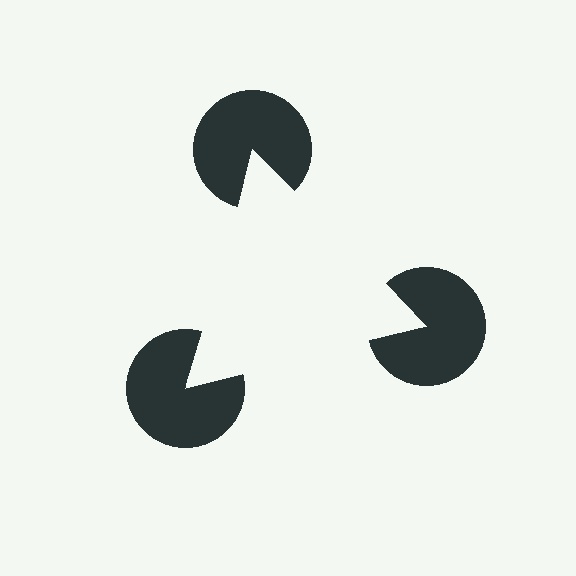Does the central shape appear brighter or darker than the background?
It typically appears slightly brighter than the background, even though no actual brightness change is drawn.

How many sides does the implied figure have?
3 sides.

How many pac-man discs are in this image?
There are 3 — one at each vertex of the illusory triangle.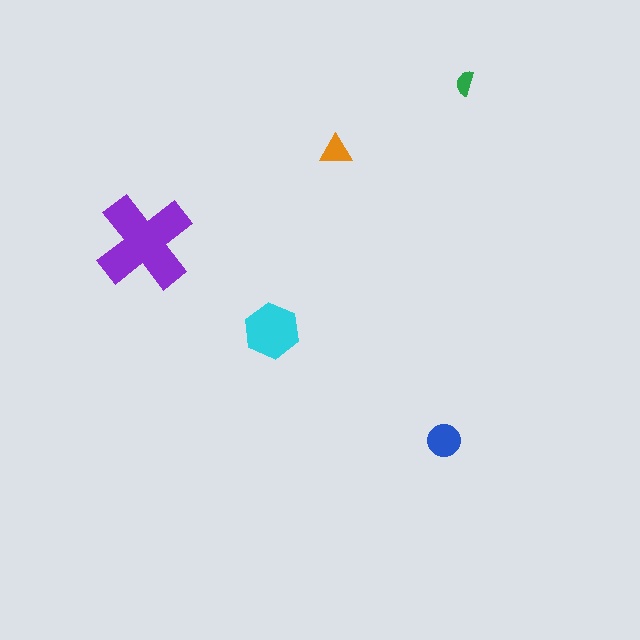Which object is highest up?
The green semicircle is topmost.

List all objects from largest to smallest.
The purple cross, the cyan hexagon, the blue circle, the orange triangle, the green semicircle.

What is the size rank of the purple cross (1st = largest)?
1st.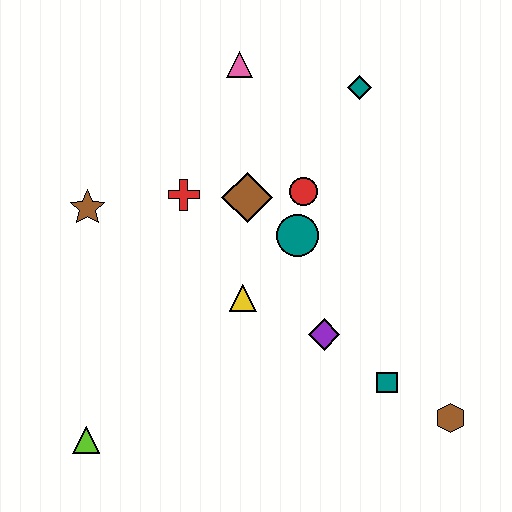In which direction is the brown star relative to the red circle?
The brown star is to the left of the red circle.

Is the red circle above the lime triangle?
Yes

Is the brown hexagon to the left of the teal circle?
No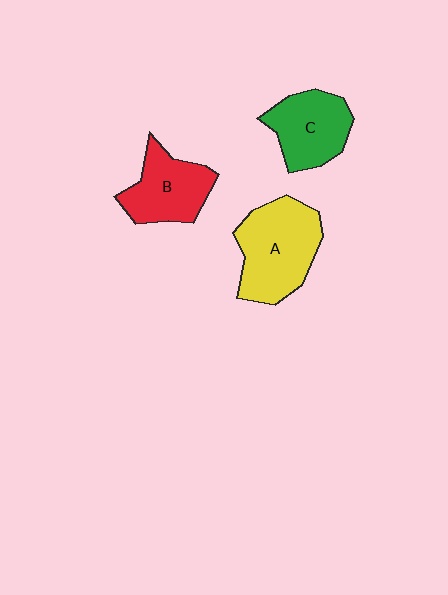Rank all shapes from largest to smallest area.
From largest to smallest: A (yellow), C (green), B (red).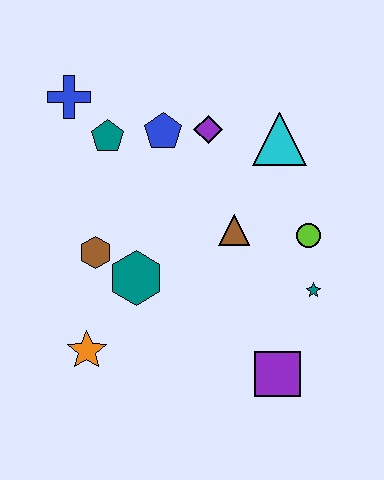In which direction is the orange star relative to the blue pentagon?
The orange star is below the blue pentagon.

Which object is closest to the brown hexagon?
The teal hexagon is closest to the brown hexagon.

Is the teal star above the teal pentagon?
No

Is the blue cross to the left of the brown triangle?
Yes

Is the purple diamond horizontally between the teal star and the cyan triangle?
No